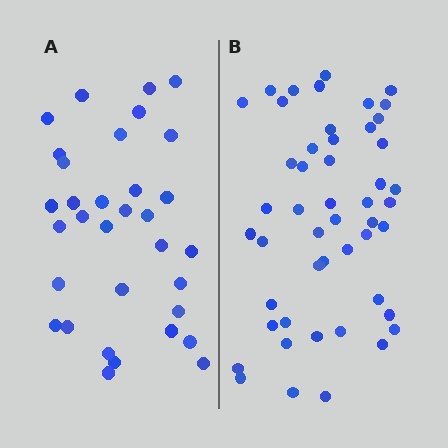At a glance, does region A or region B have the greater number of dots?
Region B (the right region) has more dots.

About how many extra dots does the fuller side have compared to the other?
Region B has approximately 15 more dots than region A.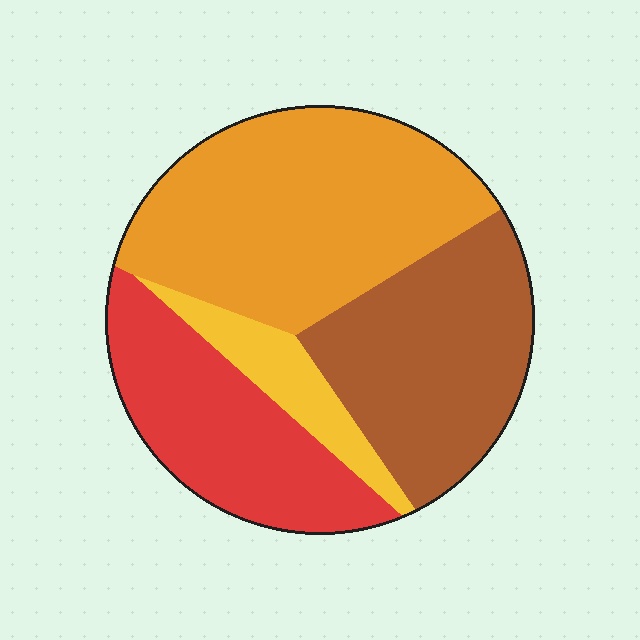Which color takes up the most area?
Orange, at roughly 40%.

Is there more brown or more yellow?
Brown.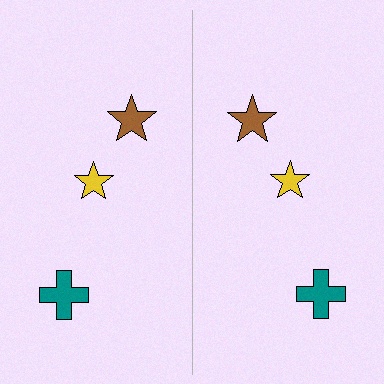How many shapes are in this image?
There are 6 shapes in this image.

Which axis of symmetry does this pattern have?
The pattern has a vertical axis of symmetry running through the center of the image.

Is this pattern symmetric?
Yes, this pattern has bilateral (reflection) symmetry.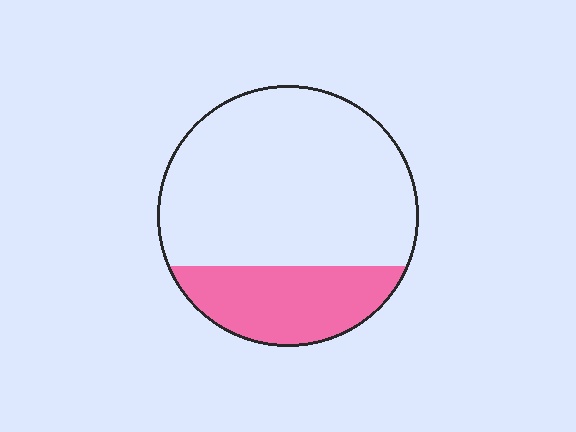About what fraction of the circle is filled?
About one quarter (1/4).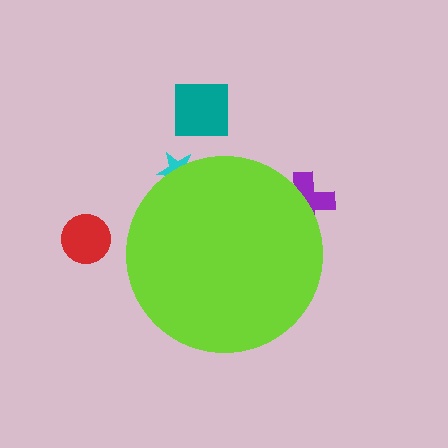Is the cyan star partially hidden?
Yes, the cyan star is partially hidden behind the lime circle.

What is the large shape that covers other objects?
A lime circle.